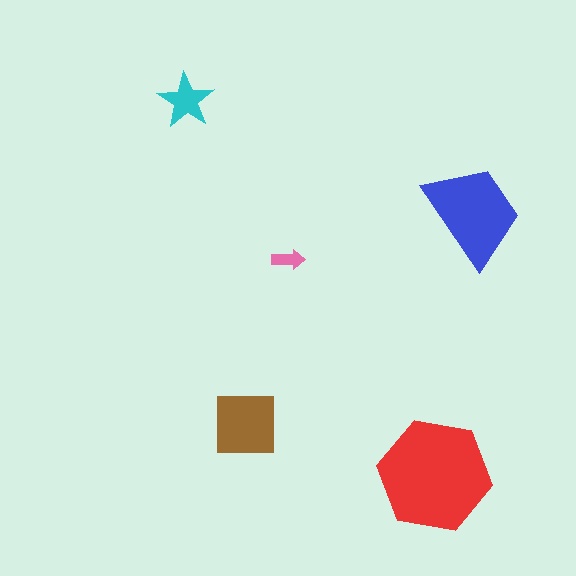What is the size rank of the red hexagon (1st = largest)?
1st.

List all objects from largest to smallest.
The red hexagon, the blue trapezoid, the brown square, the cyan star, the pink arrow.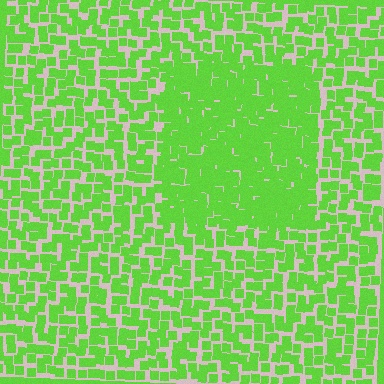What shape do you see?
I see a rectangle.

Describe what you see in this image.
The image contains small lime elements arranged at two different densities. A rectangle-shaped region is visible where the elements are more densely packed than the surrounding area.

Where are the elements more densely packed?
The elements are more densely packed inside the rectangle boundary.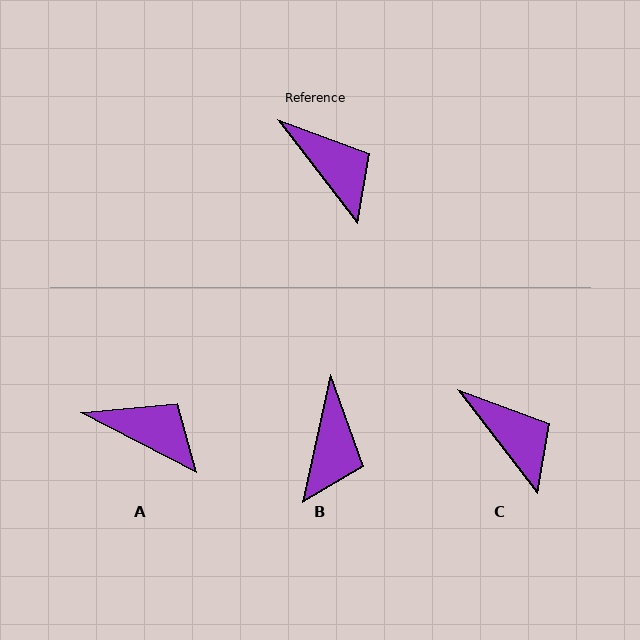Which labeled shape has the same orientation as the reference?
C.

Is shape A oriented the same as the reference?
No, it is off by about 25 degrees.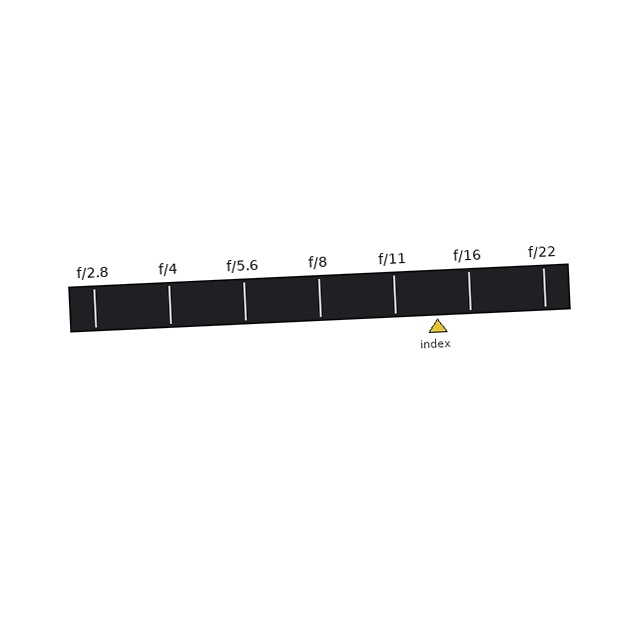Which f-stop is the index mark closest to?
The index mark is closest to f/16.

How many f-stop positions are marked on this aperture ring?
There are 7 f-stop positions marked.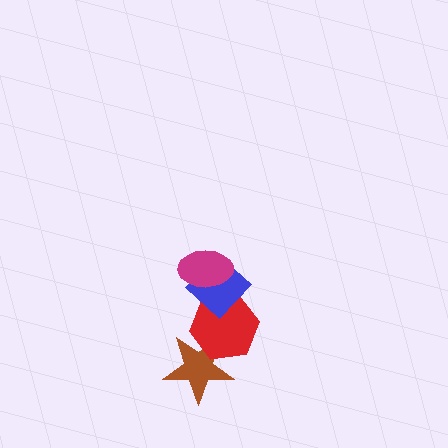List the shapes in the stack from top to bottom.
From top to bottom: the magenta ellipse, the blue diamond, the red hexagon, the brown star.